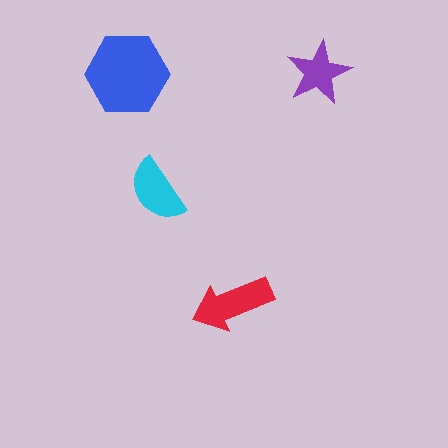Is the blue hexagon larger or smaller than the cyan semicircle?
Larger.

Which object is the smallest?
The purple star.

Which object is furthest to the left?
The blue hexagon is leftmost.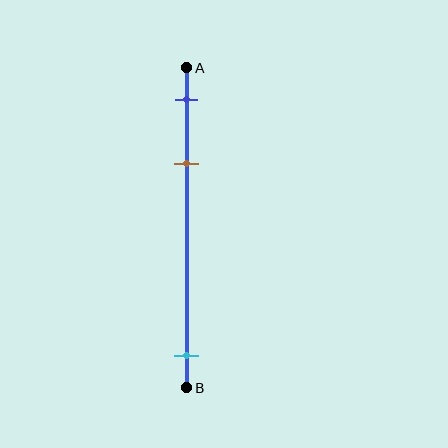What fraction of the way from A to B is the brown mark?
The brown mark is approximately 30% (0.3) of the way from A to B.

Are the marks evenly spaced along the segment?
No, the marks are not evenly spaced.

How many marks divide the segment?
There are 3 marks dividing the segment.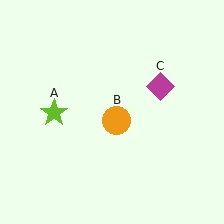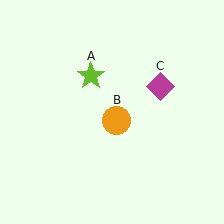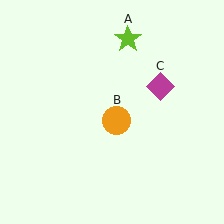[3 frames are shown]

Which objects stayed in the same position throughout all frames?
Orange circle (object B) and magenta diamond (object C) remained stationary.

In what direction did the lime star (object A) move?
The lime star (object A) moved up and to the right.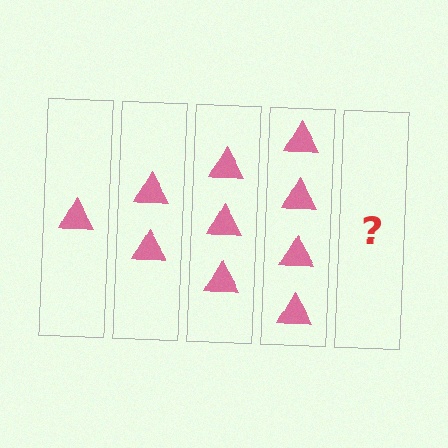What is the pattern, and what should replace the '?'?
The pattern is that each step adds one more triangle. The '?' should be 5 triangles.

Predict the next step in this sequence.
The next step is 5 triangles.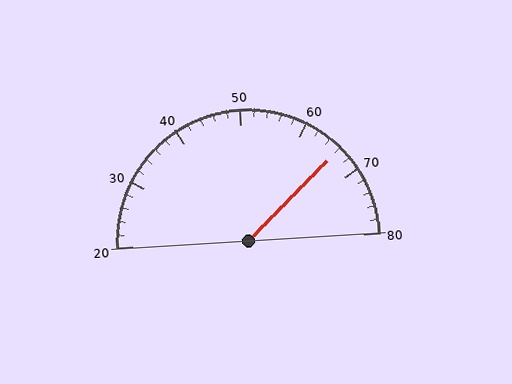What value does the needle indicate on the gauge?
The needle indicates approximately 66.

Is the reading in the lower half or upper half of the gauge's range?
The reading is in the upper half of the range (20 to 80).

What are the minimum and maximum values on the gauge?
The gauge ranges from 20 to 80.